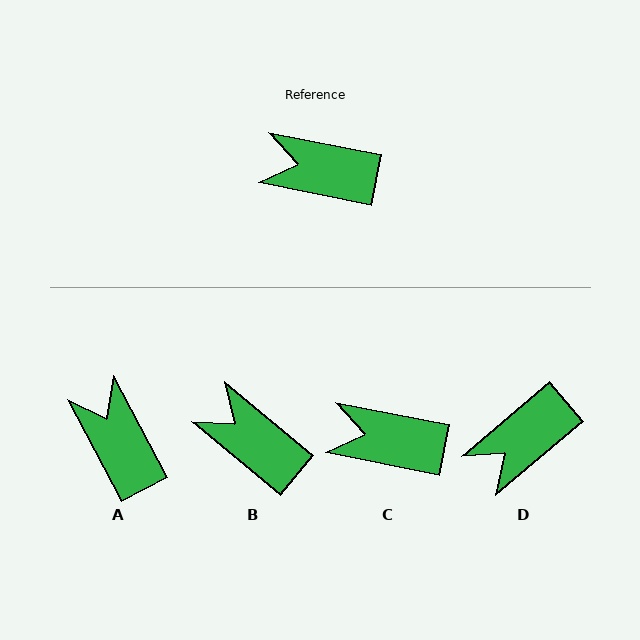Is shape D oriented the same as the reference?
No, it is off by about 51 degrees.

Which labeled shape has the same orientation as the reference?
C.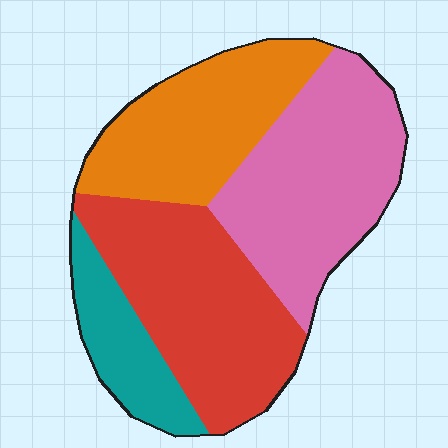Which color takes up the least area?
Teal, at roughly 10%.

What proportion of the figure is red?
Red takes up about one third (1/3) of the figure.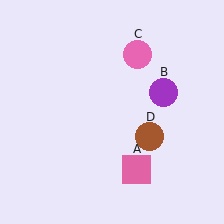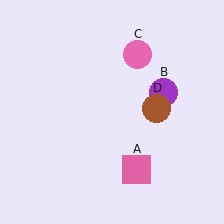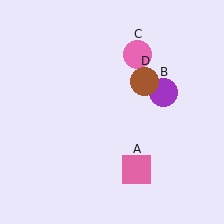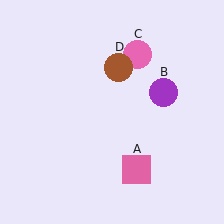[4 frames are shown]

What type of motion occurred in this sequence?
The brown circle (object D) rotated counterclockwise around the center of the scene.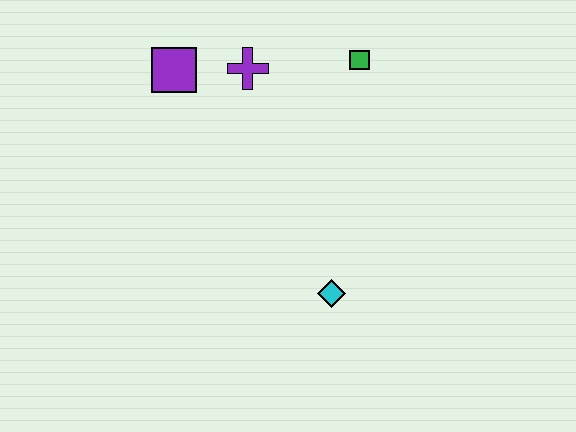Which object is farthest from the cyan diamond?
The purple square is farthest from the cyan diamond.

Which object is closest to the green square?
The purple cross is closest to the green square.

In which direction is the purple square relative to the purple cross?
The purple square is to the left of the purple cross.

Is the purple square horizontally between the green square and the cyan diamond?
No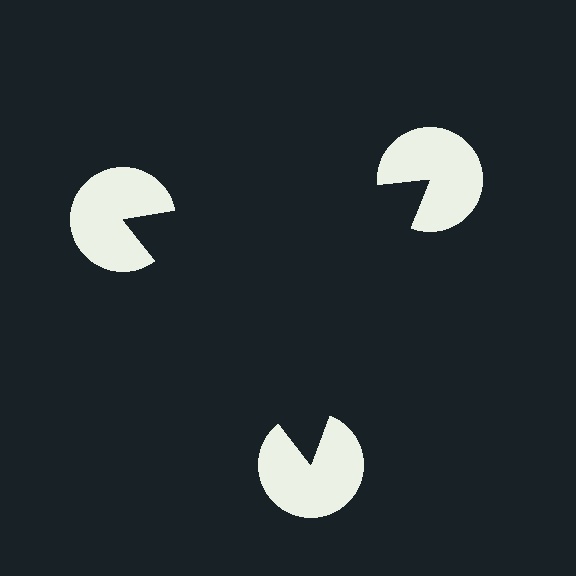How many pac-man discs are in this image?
There are 3 — one at each vertex of the illusory triangle.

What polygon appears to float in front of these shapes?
An illusory triangle — its edges are inferred from the aligned wedge cuts in the pac-man discs, not physically drawn.